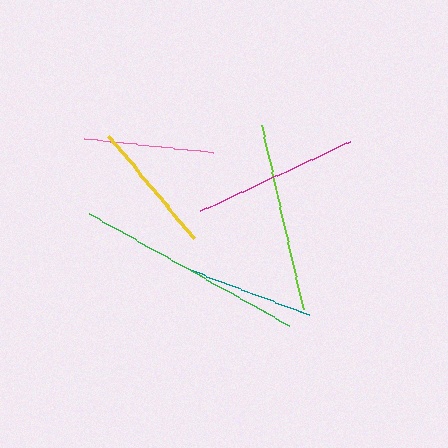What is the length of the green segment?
The green segment is approximately 228 pixels long.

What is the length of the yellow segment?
The yellow segment is approximately 134 pixels long.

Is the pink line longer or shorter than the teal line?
The pink line is longer than the teal line.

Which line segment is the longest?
The green line is the longest at approximately 228 pixels.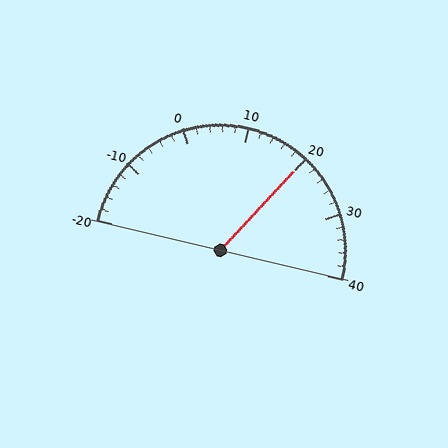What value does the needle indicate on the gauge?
The needle indicates approximately 20.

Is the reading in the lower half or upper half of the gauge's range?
The reading is in the upper half of the range (-20 to 40).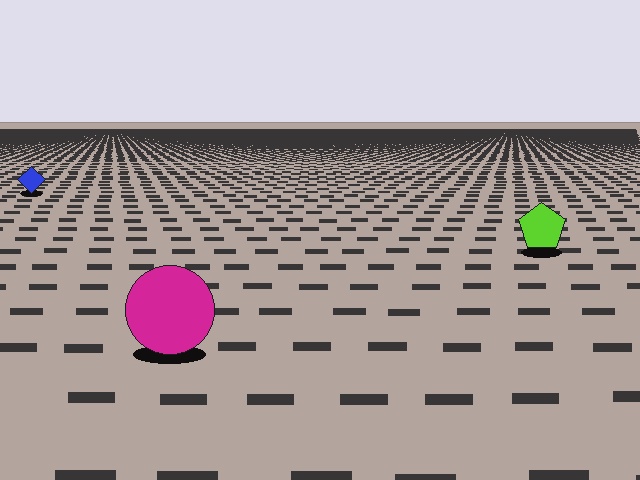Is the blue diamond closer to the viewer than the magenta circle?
No. The magenta circle is closer — you can tell from the texture gradient: the ground texture is coarser near it.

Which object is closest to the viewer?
The magenta circle is closest. The texture marks near it are larger and more spread out.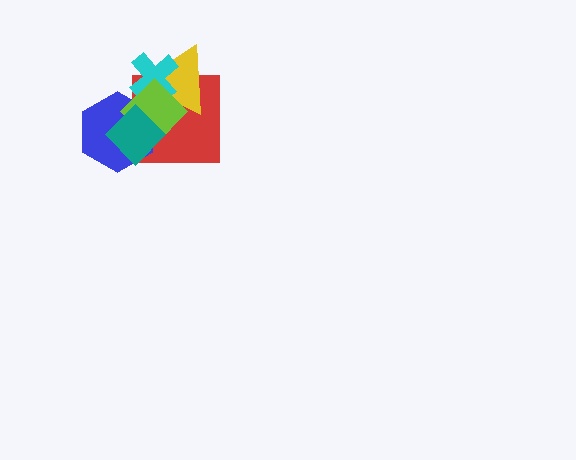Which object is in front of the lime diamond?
The teal diamond is in front of the lime diamond.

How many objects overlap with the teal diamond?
3 objects overlap with the teal diamond.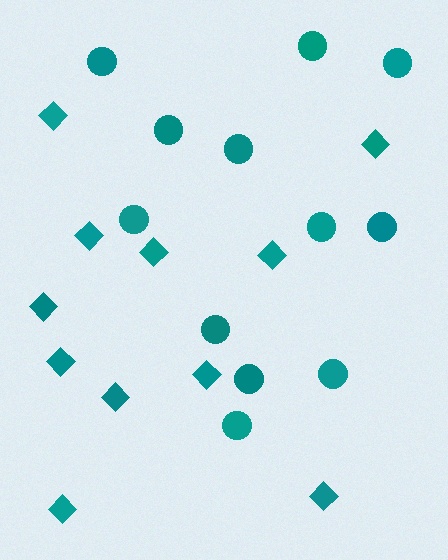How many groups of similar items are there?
There are 2 groups: one group of circles (12) and one group of diamonds (11).